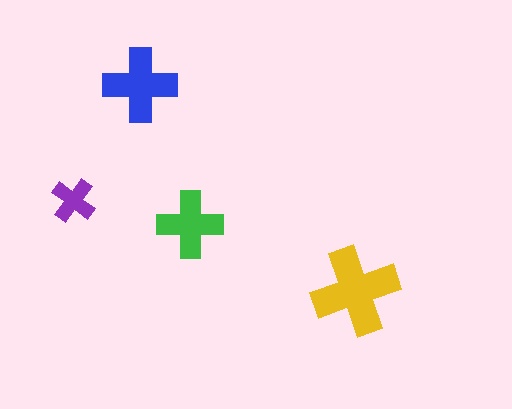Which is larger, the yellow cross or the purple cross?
The yellow one.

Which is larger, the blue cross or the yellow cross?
The yellow one.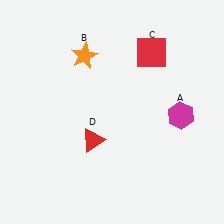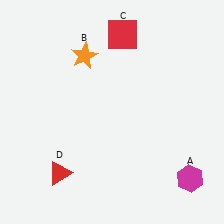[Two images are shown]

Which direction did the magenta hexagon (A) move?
The magenta hexagon (A) moved down.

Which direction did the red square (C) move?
The red square (C) moved left.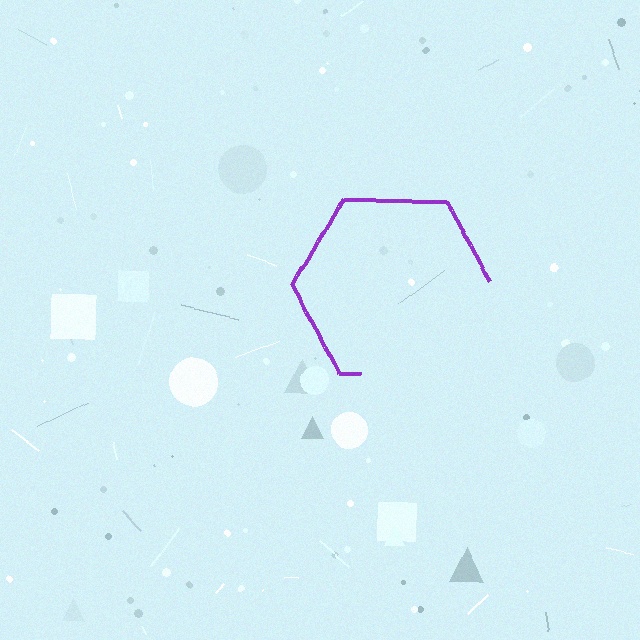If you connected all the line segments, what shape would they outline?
They would outline a hexagon.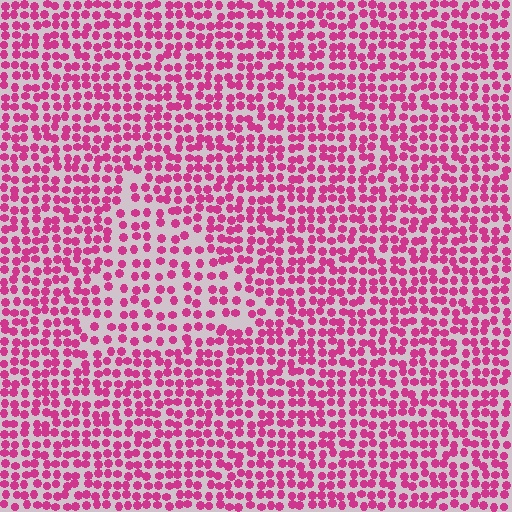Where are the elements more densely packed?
The elements are more densely packed outside the triangle boundary.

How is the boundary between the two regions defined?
The boundary is defined by a change in element density (approximately 1.6x ratio). All elements are the same color, size, and shape.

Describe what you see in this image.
The image contains small magenta elements arranged at two different densities. A triangle-shaped region is visible where the elements are less densely packed than the surrounding area.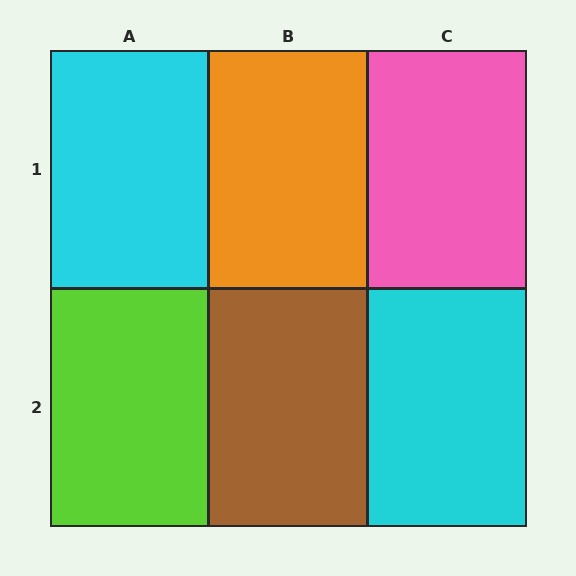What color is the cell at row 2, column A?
Lime.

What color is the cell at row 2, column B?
Brown.